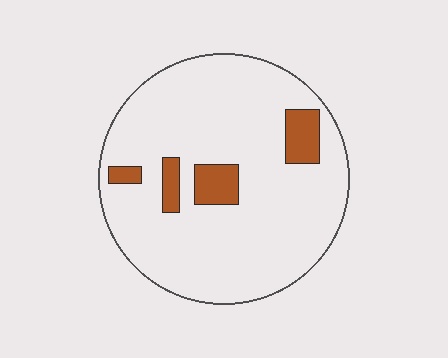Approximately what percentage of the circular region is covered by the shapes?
Approximately 10%.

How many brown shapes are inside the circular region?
4.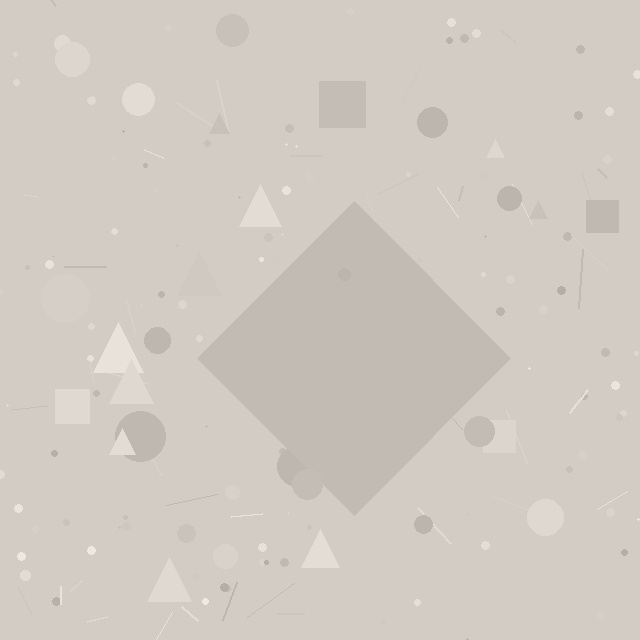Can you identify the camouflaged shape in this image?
The camouflaged shape is a diamond.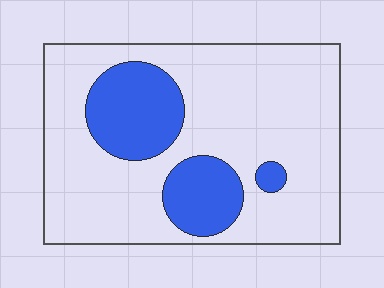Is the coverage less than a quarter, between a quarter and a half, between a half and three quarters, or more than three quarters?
Less than a quarter.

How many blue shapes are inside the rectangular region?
3.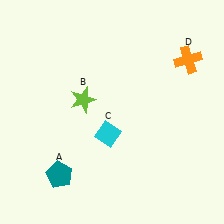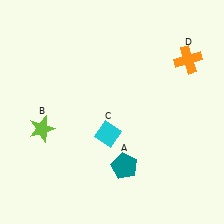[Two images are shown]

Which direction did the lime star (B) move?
The lime star (B) moved left.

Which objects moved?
The objects that moved are: the teal pentagon (A), the lime star (B).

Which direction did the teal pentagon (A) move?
The teal pentagon (A) moved right.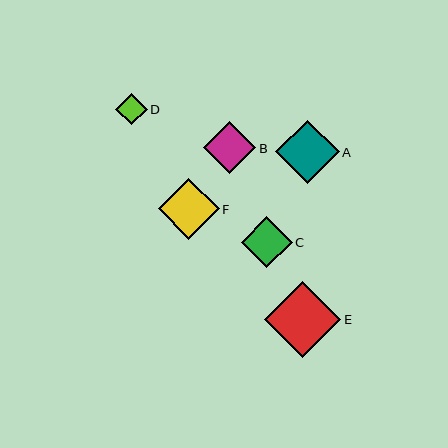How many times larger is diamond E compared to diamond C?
Diamond E is approximately 1.5 times the size of diamond C.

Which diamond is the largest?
Diamond E is the largest with a size of approximately 76 pixels.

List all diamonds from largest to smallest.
From largest to smallest: E, A, F, B, C, D.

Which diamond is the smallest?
Diamond D is the smallest with a size of approximately 31 pixels.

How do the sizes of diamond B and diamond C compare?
Diamond B and diamond C are approximately the same size.